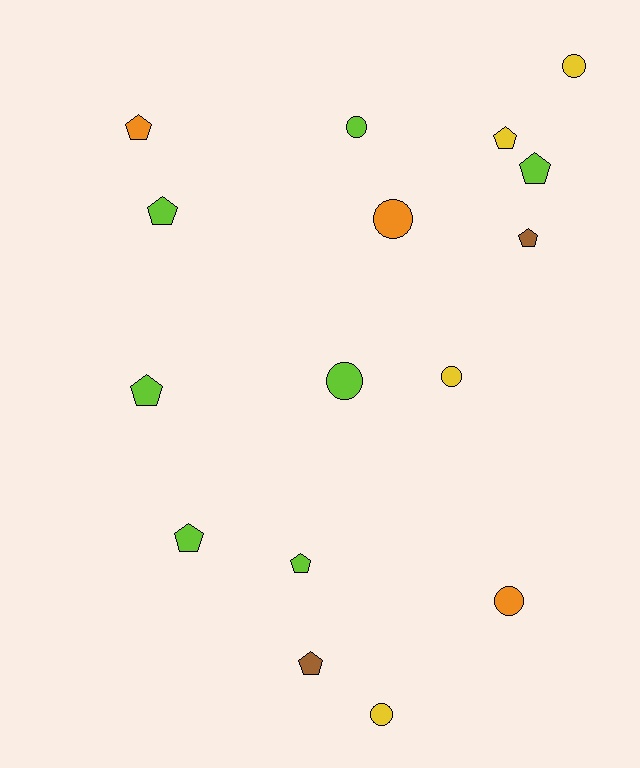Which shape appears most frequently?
Pentagon, with 9 objects.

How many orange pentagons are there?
There is 1 orange pentagon.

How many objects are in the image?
There are 16 objects.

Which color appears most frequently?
Lime, with 7 objects.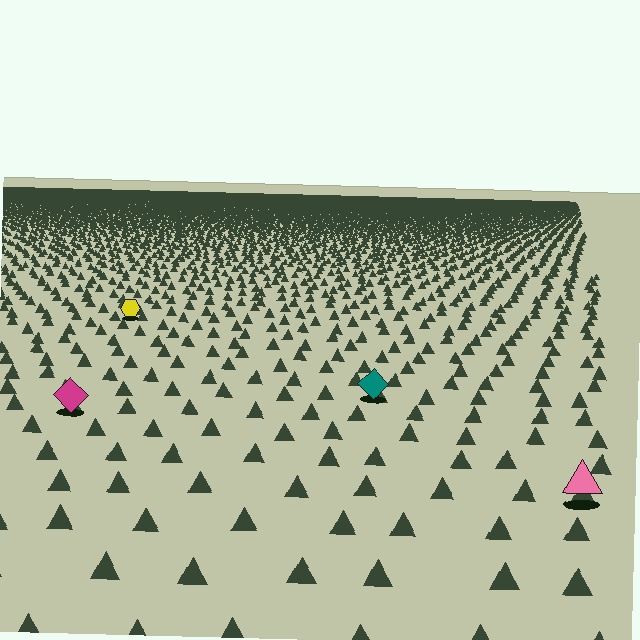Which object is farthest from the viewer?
The yellow hexagon is farthest from the viewer. It appears smaller and the ground texture around it is denser.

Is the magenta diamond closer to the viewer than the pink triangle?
No. The pink triangle is closer — you can tell from the texture gradient: the ground texture is coarser near it.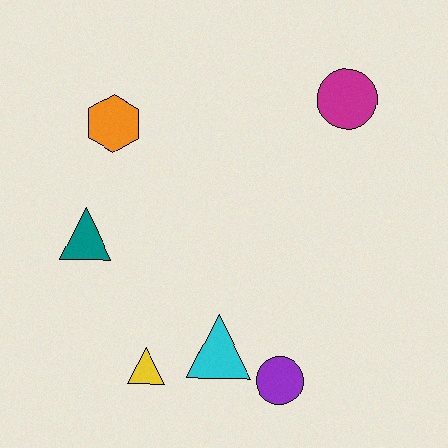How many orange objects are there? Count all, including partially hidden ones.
There is 1 orange object.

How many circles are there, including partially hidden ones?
There are 2 circles.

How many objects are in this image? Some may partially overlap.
There are 6 objects.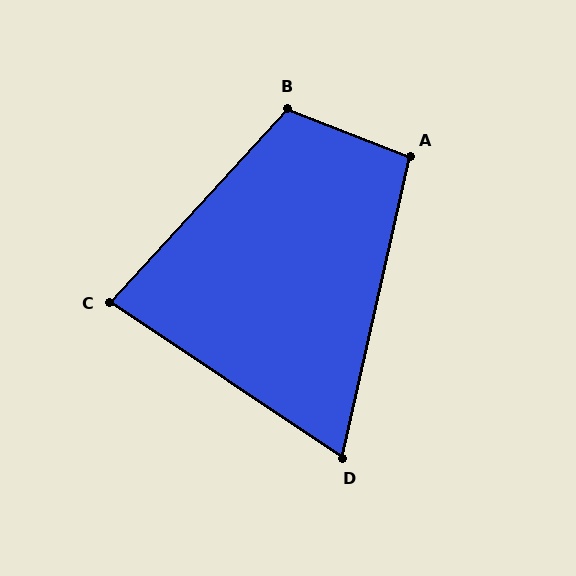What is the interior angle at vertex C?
Approximately 81 degrees (acute).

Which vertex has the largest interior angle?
B, at approximately 111 degrees.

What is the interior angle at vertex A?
Approximately 99 degrees (obtuse).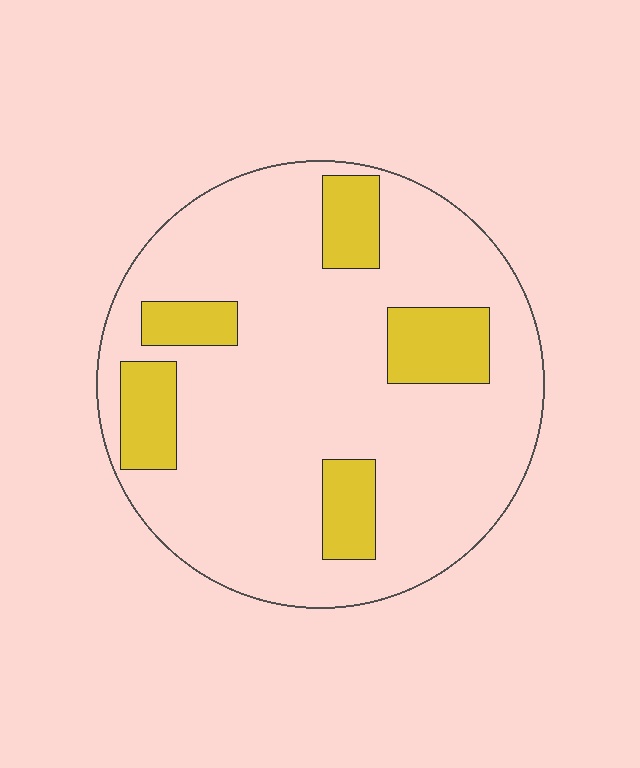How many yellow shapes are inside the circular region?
5.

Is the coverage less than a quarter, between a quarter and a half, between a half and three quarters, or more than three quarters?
Less than a quarter.